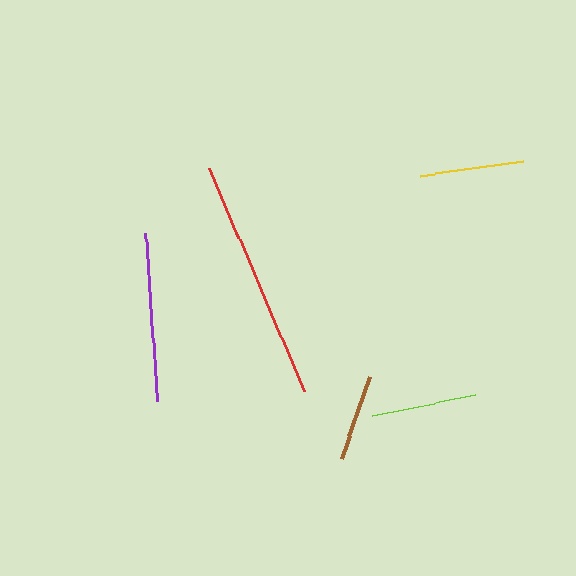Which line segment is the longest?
The red line is the longest at approximately 243 pixels.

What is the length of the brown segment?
The brown segment is approximately 87 pixels long.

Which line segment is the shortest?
The brown line is the shortest at approximately 87 pixels.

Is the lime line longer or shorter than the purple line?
The purple line is longer than the lime line.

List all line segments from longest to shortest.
From longest to shortest: red, purple, lime, yellow, brown.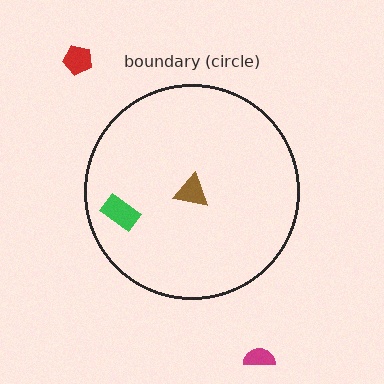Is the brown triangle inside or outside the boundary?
Inside.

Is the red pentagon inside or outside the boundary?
Outside.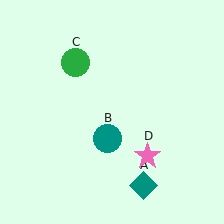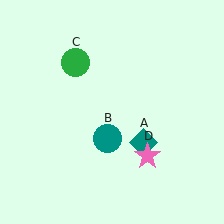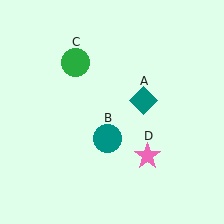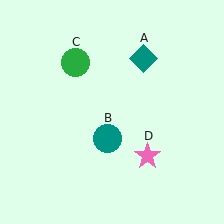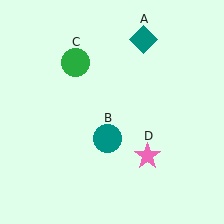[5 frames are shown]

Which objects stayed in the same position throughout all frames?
Teal circle (object B) and green circle (object C) and pink star (object D) remained stationary.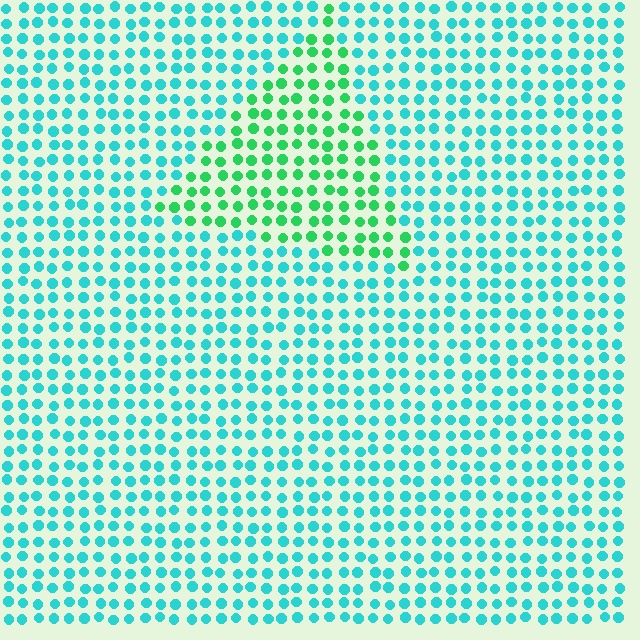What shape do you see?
I see a triangle.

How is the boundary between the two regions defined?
The boundary is defined purely by a slight shift in hue (about 41 degrees). Spacing, size, and orientation are identical on both sides.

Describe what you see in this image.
The image is filled with small cyan elements in a uniform arrangement. A triangle-shaped region is visible where the elements are tinted to a slightly different hue, forming a subtle color boundary.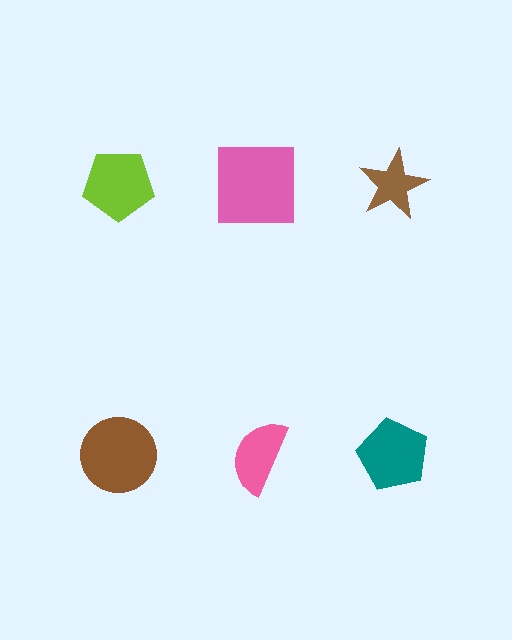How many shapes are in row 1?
3 shapes.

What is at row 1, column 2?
A pink square.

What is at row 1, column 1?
A lime pentagon.